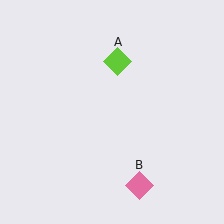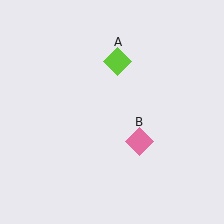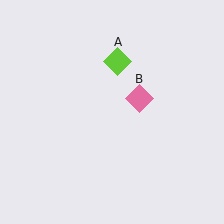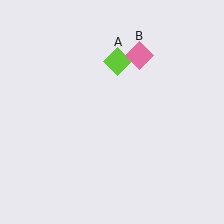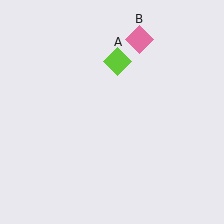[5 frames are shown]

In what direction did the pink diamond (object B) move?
The pink diamond (object B) moved up.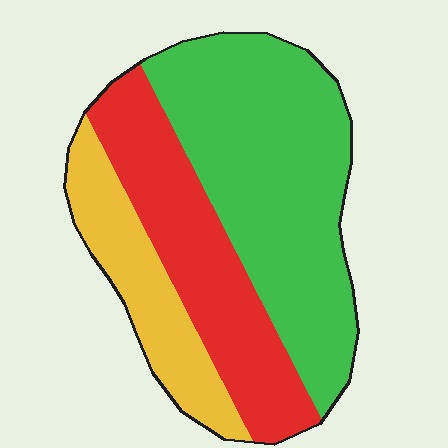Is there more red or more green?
Green.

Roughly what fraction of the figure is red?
Red takes up about one third (1/3) of the figure.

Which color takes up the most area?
Green, at roughly 50%.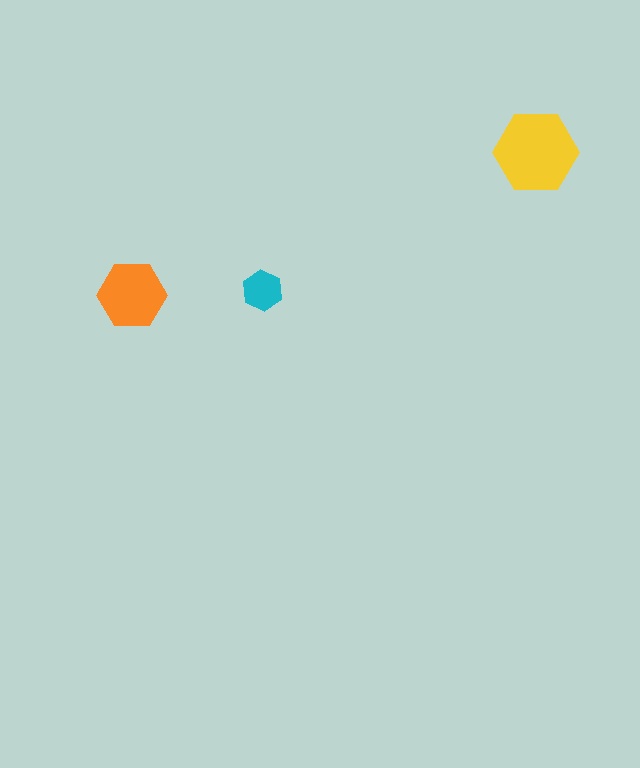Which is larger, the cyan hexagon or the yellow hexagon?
The yellow one.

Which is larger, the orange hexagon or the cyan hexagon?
The orange one.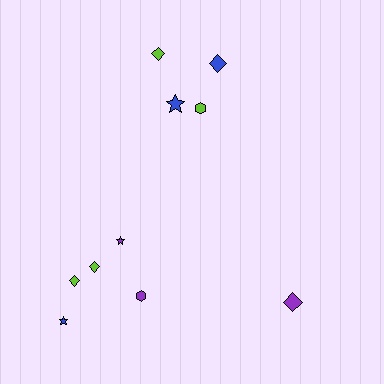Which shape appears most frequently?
Diamond, with 5 objects.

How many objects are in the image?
There are 10 objects.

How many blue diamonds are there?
There is 1 blue diamond.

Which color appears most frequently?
Lime, with 4 objects.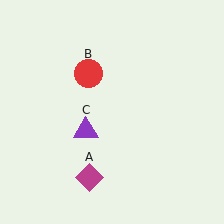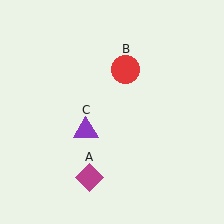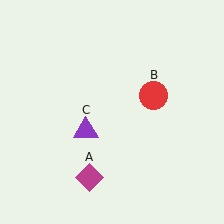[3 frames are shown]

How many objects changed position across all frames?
1 object changed position: red circle (object B).